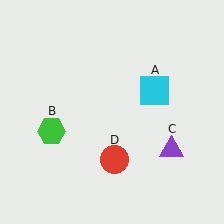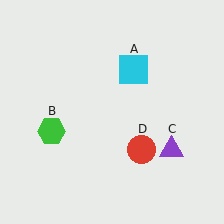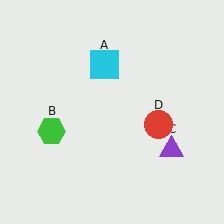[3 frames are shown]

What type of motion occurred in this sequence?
The cyan square (object A), red circle (object D) rotated counterclockwise around the center of the scene.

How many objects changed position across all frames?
2 objects changed position: cyan square (object A), red circle (object D).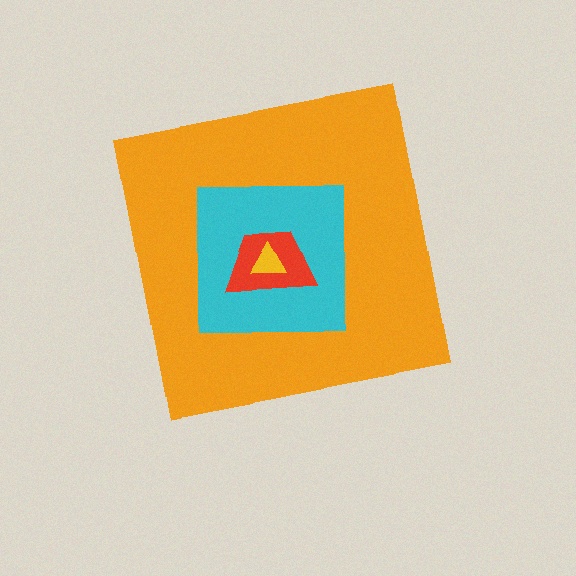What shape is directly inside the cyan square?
The red trapezoid.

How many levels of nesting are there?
4.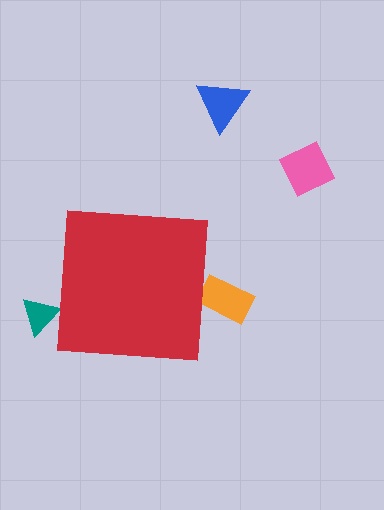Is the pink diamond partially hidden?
No, the pink diamond is fully visible.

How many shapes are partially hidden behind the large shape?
2 shapes are partially hidden.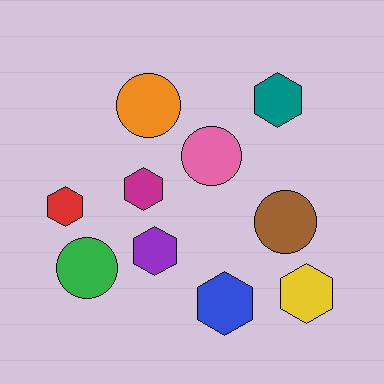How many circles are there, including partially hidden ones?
There are 4 circles.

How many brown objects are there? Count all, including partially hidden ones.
There is 1 brown object.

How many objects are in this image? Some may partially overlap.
There are 10 objects.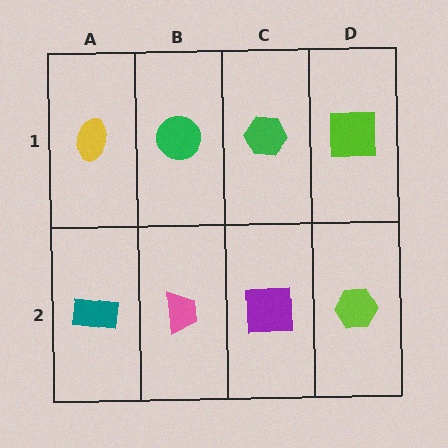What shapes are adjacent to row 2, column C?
A green hexagon (row 1, column C), a pink trapezoid (row 2, column B), a lime hexagon (row 2, column D).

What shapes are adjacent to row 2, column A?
A yellow ellipse (row 1, column A), a pink trapezoid (row 2, column B).